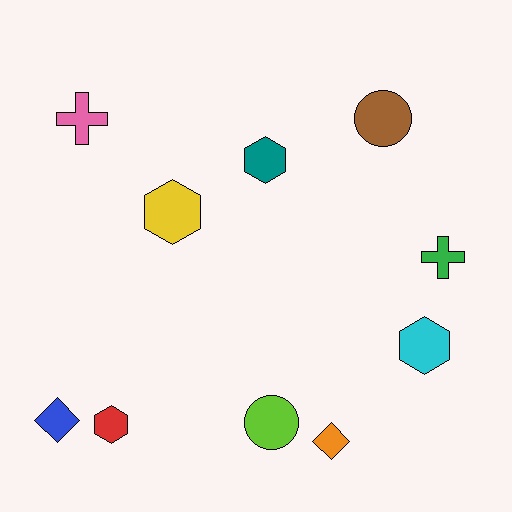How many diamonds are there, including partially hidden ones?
There are 2 diamonds.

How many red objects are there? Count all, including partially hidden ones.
There is 1 red object.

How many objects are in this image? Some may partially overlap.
There are 10 objects.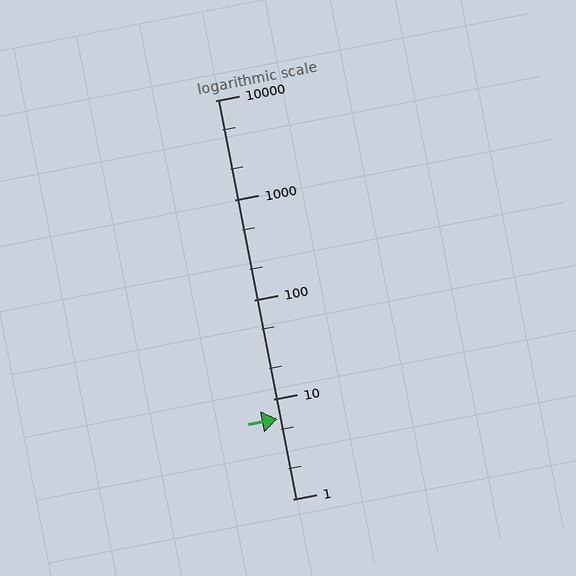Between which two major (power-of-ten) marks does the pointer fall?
The pointer is between 1 and 10.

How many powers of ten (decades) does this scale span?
The scale spans 4 decades, from 1 to 10000.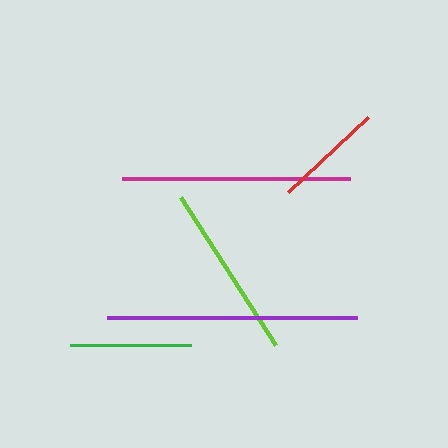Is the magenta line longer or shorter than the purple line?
The purple line is longer than the magenta line.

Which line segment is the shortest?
The red line is the shortest at approximately 110 pixels.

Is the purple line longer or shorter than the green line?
The purple line is longer than the green line.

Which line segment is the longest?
The purple line is the longest at approximately 250 pixels.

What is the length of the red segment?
The red segment is approximately 110 pixels long.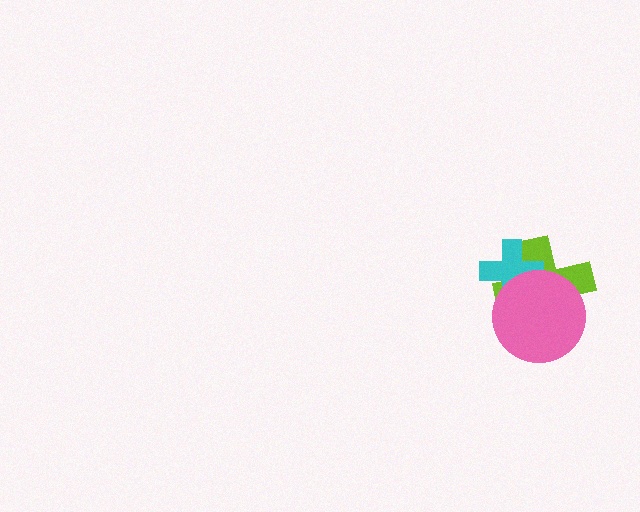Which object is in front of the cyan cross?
The pink circle is in front of the cyan cross.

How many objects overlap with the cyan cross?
2 objects overlap with the cyan cross.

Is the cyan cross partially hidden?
Yes, it is partially covered by another shape.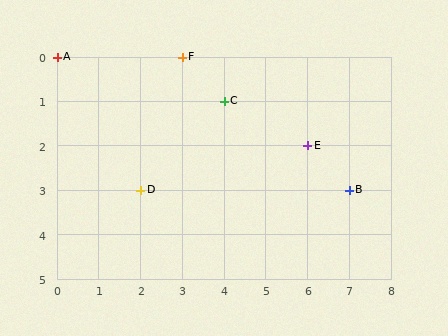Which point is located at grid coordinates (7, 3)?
Point B is at (7, 3).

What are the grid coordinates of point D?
Point D is at grid coordinates (2, 3).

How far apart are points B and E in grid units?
Points B and E are 1 column and 1 row apart (about 1.4 grid units diagonally).